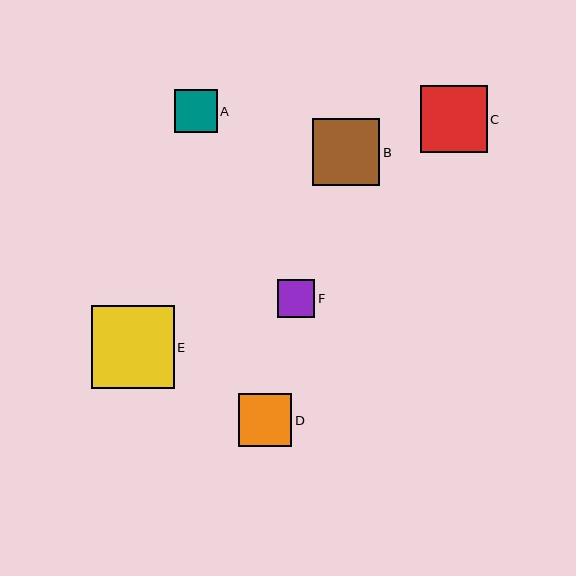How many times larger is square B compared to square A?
Square B is approximately 1.6 times the size of square A.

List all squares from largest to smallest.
From largest to smallest: E, B, C, D, A, F.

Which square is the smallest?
Square F is the smallest with a size of approximately 38 pixels.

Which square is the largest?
Square E is the largest with a size of approximately 83 pixels.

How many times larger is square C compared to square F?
Square C is approximately 1.8 times the size of square F.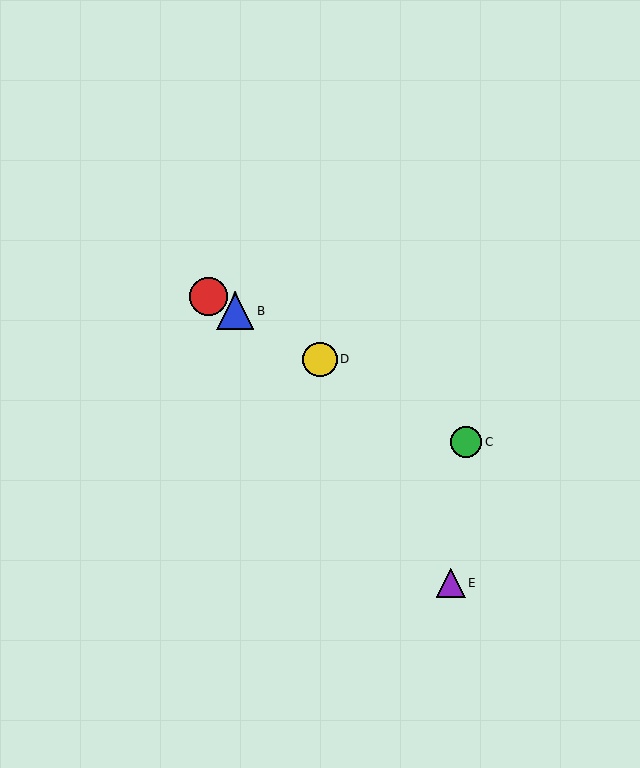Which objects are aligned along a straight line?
Objects A, B, C, D are aligned along a straight line.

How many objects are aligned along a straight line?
4 objects (A, B, C, D) are aligned along a straight line.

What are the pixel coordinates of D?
Object D is at (320, 359).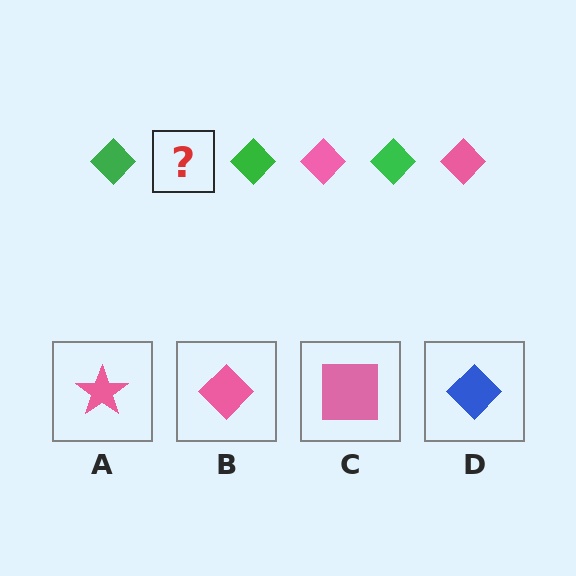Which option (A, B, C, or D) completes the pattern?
B.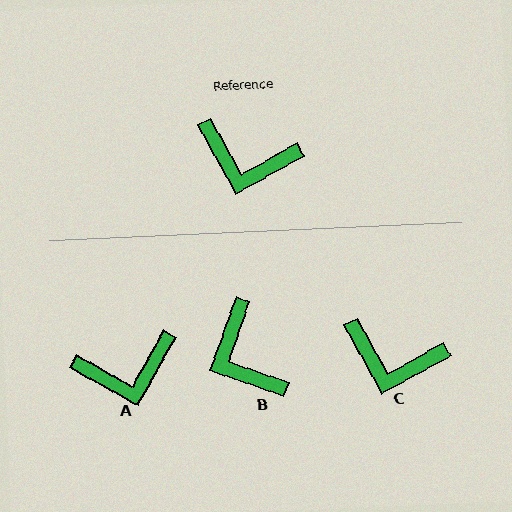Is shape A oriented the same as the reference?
No, it is off by about 32 degrees.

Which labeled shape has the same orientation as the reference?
C.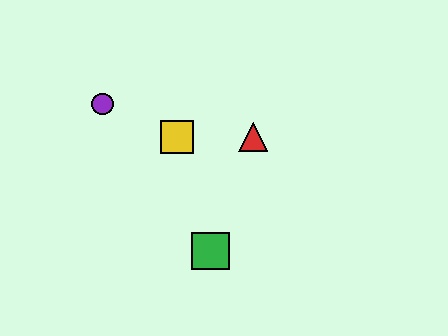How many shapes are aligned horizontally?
3 shapes (the red triangle, the blue circle, the yellow square) are aligned horizontally.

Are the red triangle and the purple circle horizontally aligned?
No, the red triangle is at y≈137 and the purple circle is at y≈104.